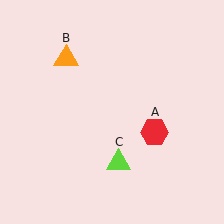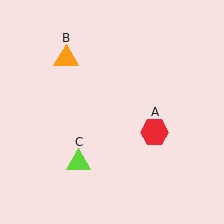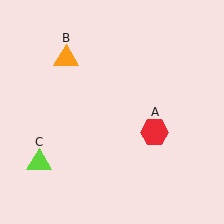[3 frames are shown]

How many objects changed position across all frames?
1 object changed position: lime triangle (object C).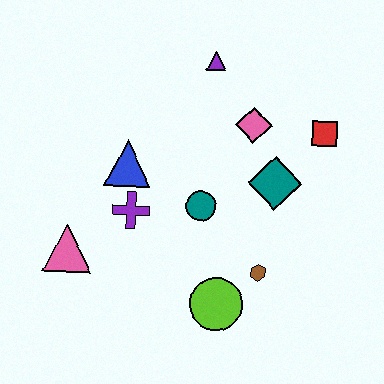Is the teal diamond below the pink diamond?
Yes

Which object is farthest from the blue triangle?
The red square is farthest from the blue triangle.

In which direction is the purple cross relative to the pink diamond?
The purple cross is to the left of the pink diamond.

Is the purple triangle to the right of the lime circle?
No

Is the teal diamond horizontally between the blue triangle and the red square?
Yes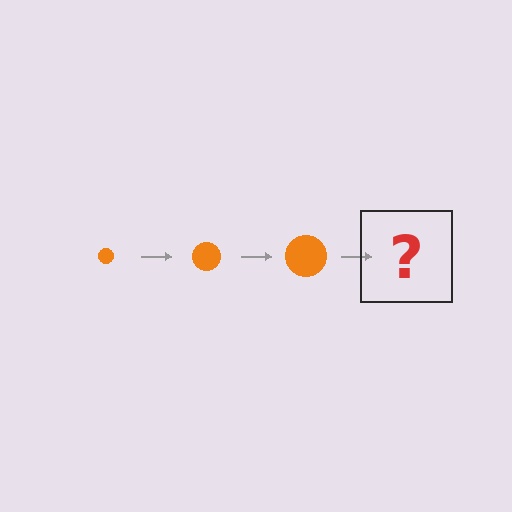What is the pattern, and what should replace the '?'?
The pattern is that the circle gets progressively larger each step. The '?' should be an orange circle, larger than the previous one.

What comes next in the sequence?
The next element should be an orange circle, larger than the previous one.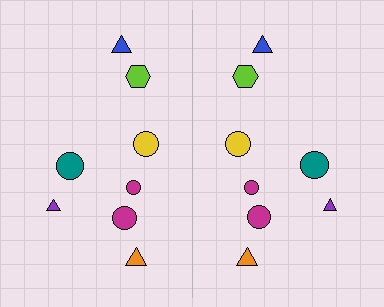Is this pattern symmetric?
Yes, this pattern has bilateral (reflection) symmetry.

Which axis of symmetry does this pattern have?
The pattern has a vertical axis of symmetry running through the center of the image.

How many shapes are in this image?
There are 16 shapes in this image.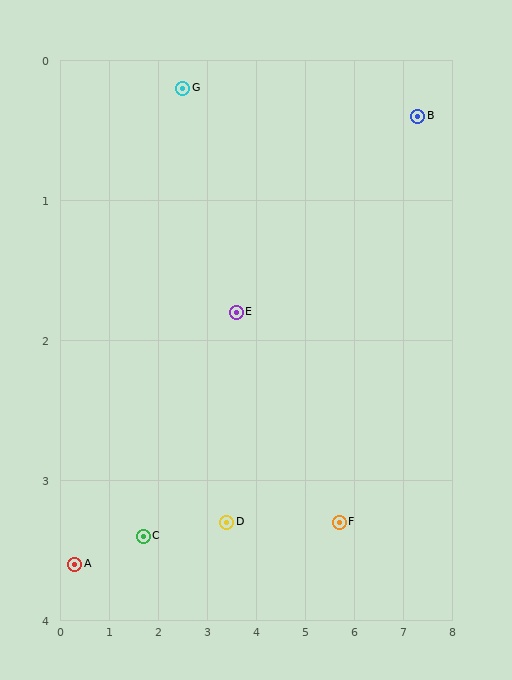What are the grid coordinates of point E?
Point E is at approximately (3.6, 1.8).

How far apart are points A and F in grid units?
Points A and F are about 5.4 grid units apart.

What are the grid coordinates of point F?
Point F is at approximately (5.7, 3.3).